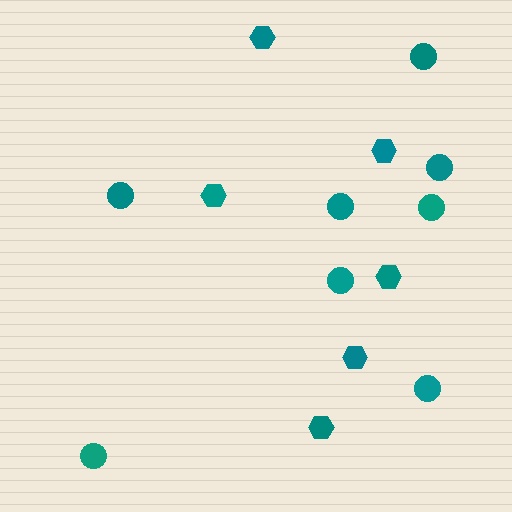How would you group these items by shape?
There are 2 groups: one group of hexagons (6) and one group of circles (8).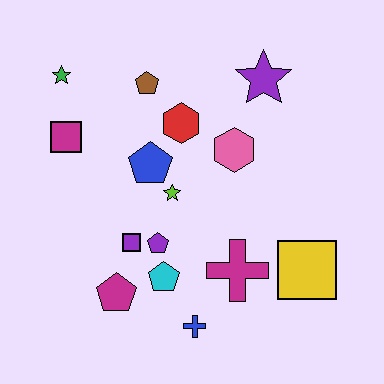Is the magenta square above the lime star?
Yes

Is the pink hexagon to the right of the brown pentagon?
Yes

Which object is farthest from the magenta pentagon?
The purple star is farthest from the magenta pentagon.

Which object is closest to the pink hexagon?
The red hexagon is closest to the pink hexagon.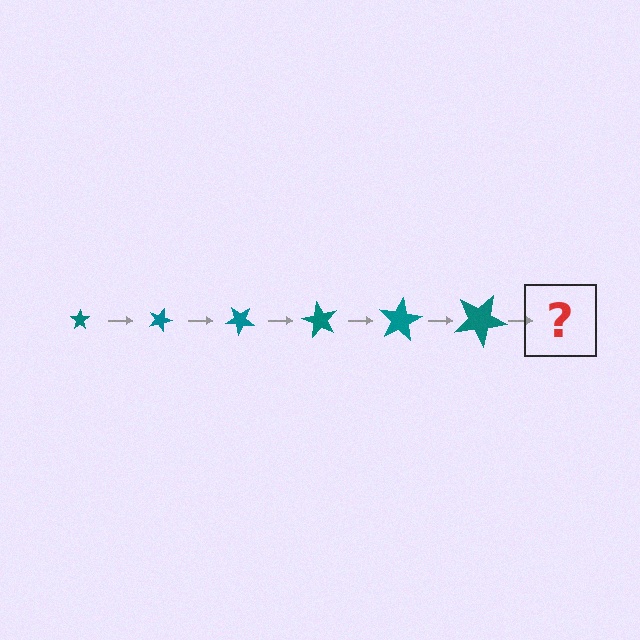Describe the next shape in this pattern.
It should be a star, larger than the previous one and rotated 120 degrees from the start.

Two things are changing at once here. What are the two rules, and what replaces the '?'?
The two rules are that the star grows larger each step and it rotates 20 degrees each step. The '?' should be a star, larger than the previous one and rotated 120 degrees from the start.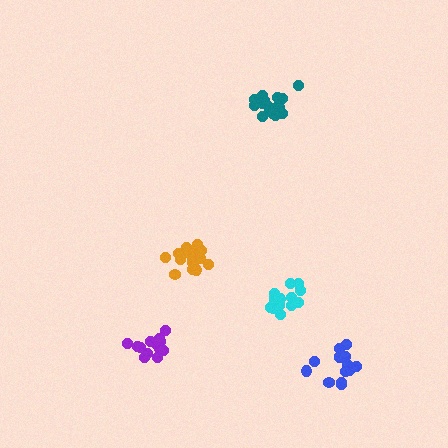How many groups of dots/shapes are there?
There are 5 groups.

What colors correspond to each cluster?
The clusters are colored: orange, cyan, purple, teal, blue.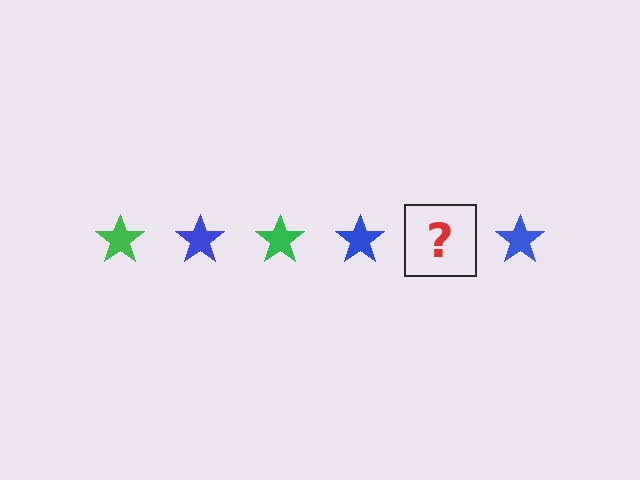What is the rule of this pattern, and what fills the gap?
The rule is that the pattern cycles through green, blue stars. The gap should be filled with a green star.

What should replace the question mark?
The question mark should be replaced with a green star.